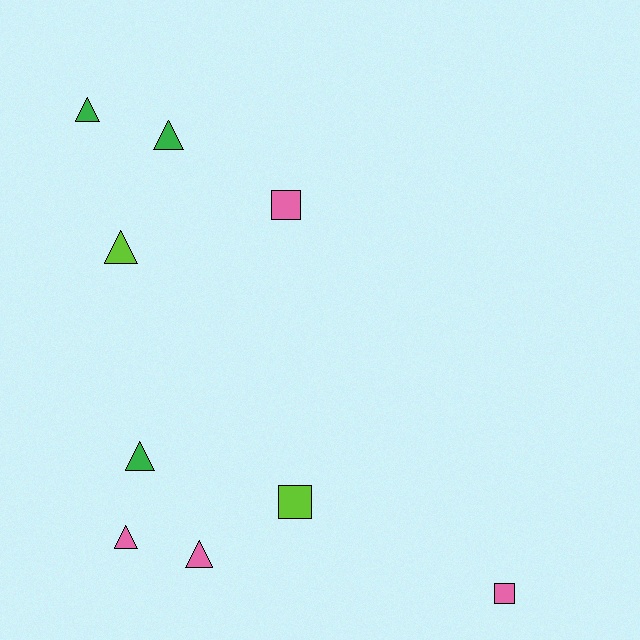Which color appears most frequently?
Pink, with 4 objects.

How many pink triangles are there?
There are 2 pink triangles.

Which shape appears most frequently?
Triangle, with 6 objects.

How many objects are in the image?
There are 9 objects.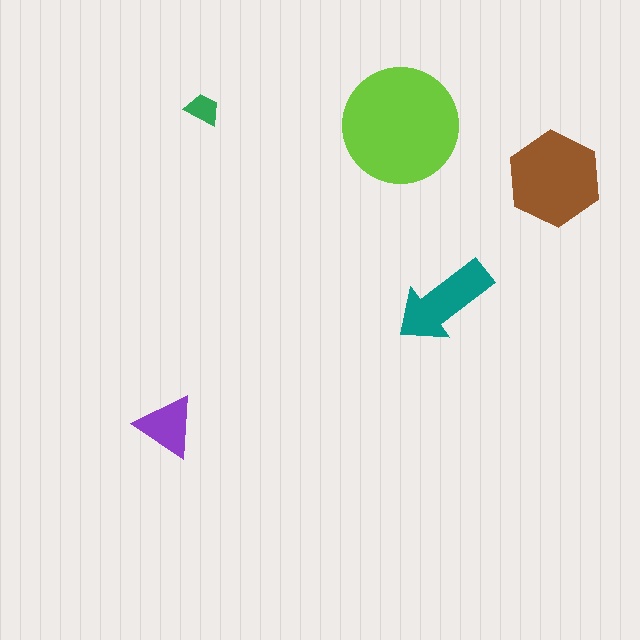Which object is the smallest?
The green trapezoid.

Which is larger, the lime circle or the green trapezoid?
The lime circle.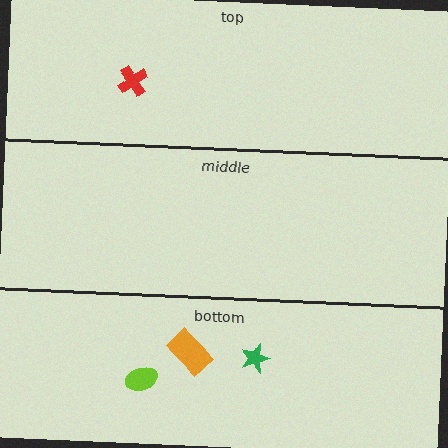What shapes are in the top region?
The red cross.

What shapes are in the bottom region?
The green star, the lime ellipse, the orange rectangle.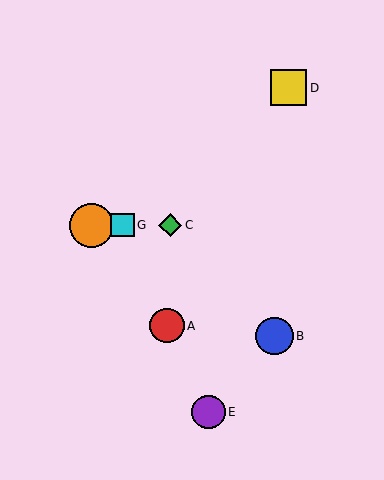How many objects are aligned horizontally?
3 objects (C, F, G) are aligned horizontally.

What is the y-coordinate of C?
Object C is at y≈225.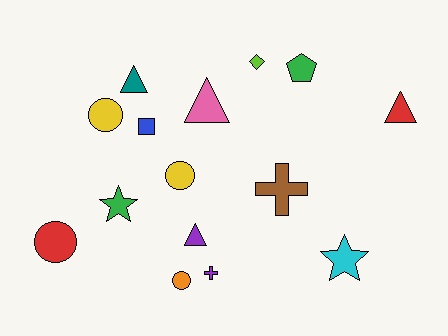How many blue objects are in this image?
There is 1 blue object.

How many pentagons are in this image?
There is 1 pentagon.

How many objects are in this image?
There are 15 objects.